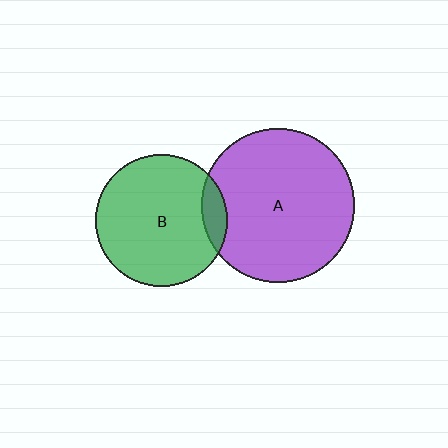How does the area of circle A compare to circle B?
Approximately 1.3 times.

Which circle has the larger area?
Circle A (purple).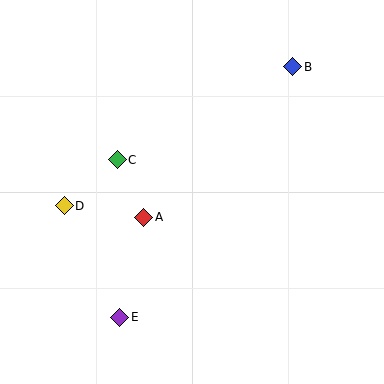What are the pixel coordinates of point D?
Point D is at (64, 206).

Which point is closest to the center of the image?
Point A at (144, 217) is closest to the center.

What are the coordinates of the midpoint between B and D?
The midpoint between B and D is at (178, 136).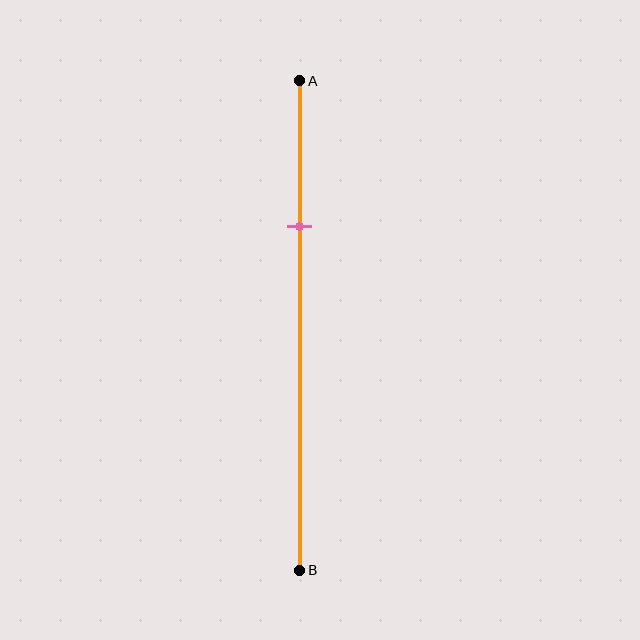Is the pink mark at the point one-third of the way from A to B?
No, the mark is at about 30% from A, not at the 33% one-third point.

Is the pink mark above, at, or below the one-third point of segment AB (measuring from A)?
The pink mark is above the one-third point of segment AB.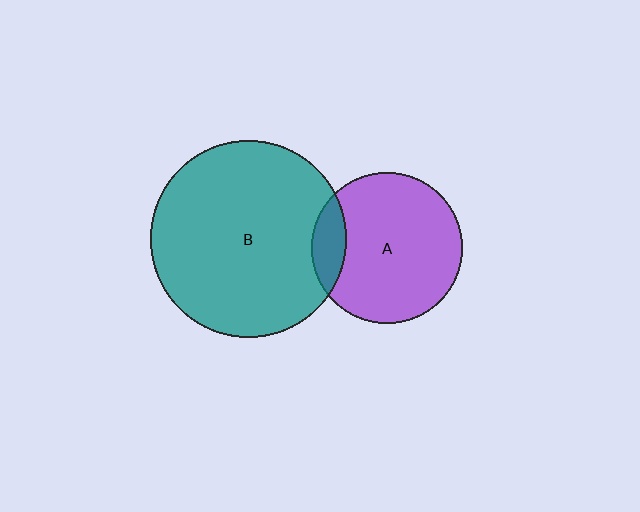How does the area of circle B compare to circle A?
Approximately 1.7 times.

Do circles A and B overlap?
Yes.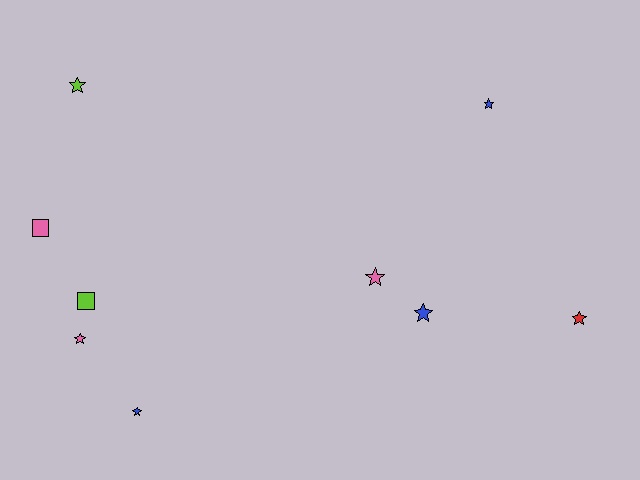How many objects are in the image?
There are 9 objects.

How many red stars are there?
There is 1 red star.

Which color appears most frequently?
Blue, with 3 objects.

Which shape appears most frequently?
Star, with 7 objects.